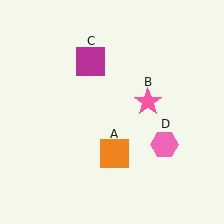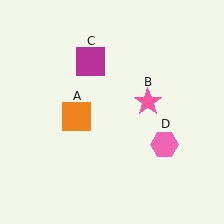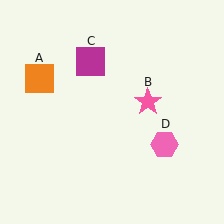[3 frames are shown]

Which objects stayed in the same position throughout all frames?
Pink star (object B) and magenta square (object C) and pink hexagon (object D) remained stationary.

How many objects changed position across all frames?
1 object changed position: orange square (object A).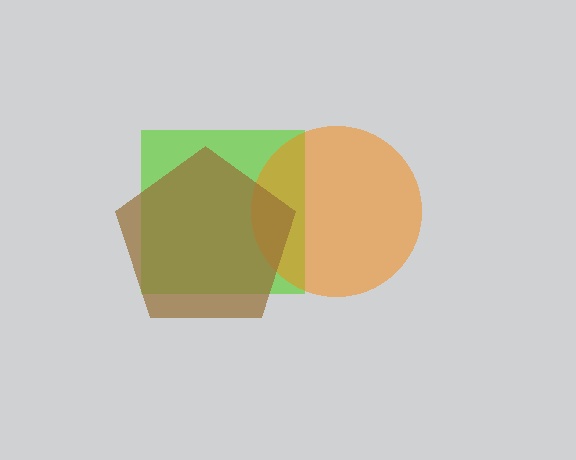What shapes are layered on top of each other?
The layered shapes are: a lime square, an orange circle, a brown pentagon.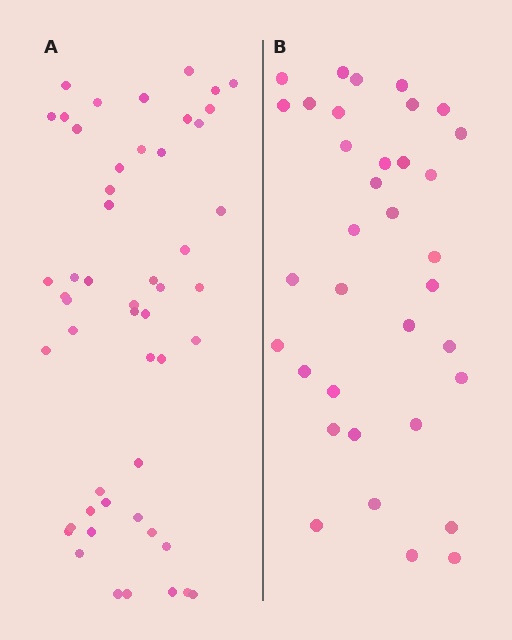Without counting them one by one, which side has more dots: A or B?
Region A (the left region) has more dots.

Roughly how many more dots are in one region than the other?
Region A has approximately 15 more dots than region B.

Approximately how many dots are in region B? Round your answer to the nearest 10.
About 40 dots. (The exact count is 35, which rounds to 40.)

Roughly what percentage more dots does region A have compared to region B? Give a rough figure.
About 45% more.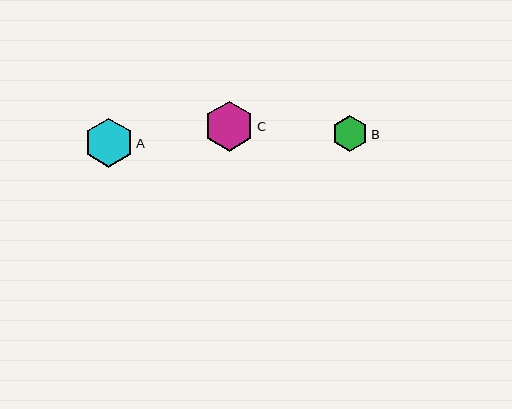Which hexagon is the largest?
Hexagon C is the largest with a size of approximately 50 pixels.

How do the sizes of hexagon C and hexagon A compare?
Hexagon C and hexagon A are approximately the same size.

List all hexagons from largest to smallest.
From largest to smallest: C, A, B.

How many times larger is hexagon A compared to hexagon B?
Hexagon A is approximately 1.4 times the size of hexagon B.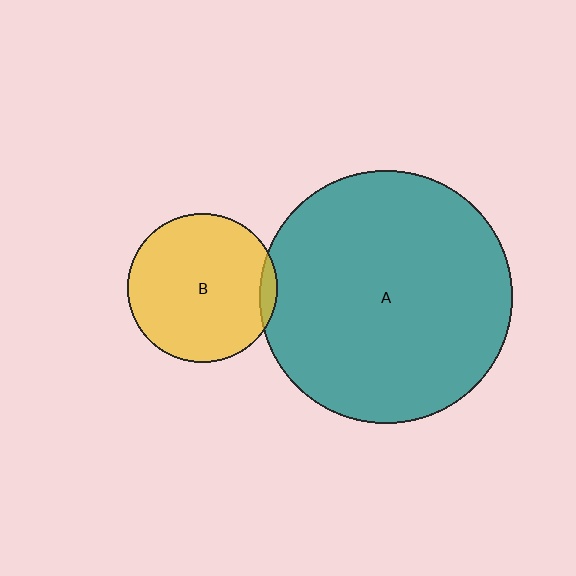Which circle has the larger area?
Circle A (teal).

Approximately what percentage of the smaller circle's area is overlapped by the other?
Approximately 5%.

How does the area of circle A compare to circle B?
Approximately 2.9 times.